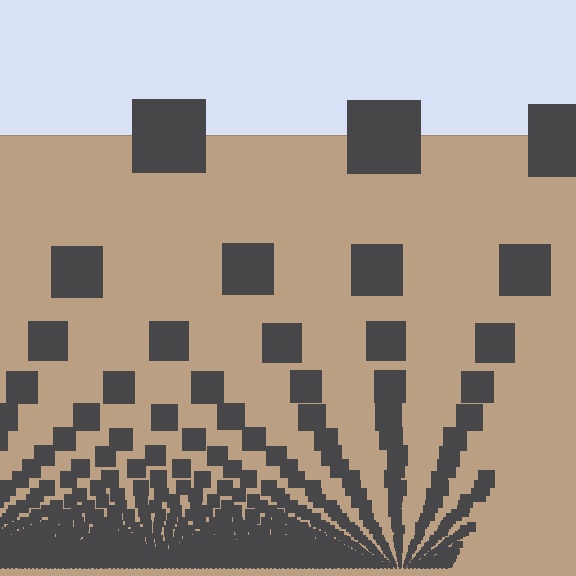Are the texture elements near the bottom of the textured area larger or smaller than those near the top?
Smaller. The gradient is inverted — elements near the bottom are smaller and denser.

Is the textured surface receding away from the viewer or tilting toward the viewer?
The surface appears to tilt toward the viewer. Texture elements get larger and sparser toward the top.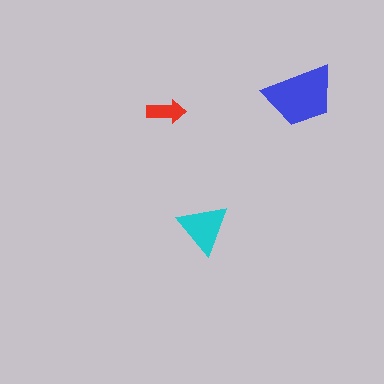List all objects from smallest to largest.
The red arrow, the cyan triangle, the blue trapezoid.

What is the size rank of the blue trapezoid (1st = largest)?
1st.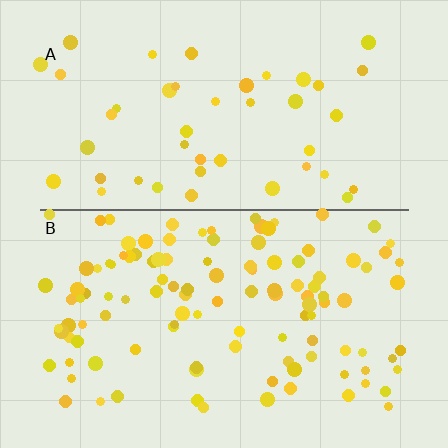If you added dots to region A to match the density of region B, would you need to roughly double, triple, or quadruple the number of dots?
Approximately triple.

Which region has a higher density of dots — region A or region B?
B (the bottom).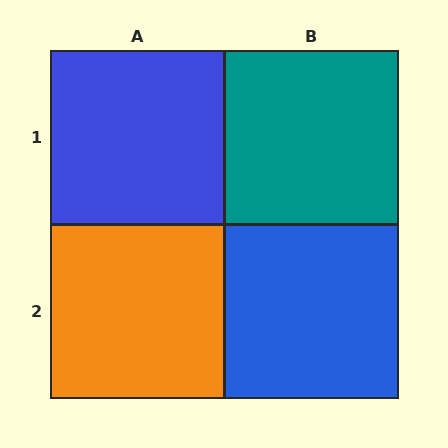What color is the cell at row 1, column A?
Blue.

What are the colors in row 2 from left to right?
Orange, blue.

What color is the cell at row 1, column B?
Teal.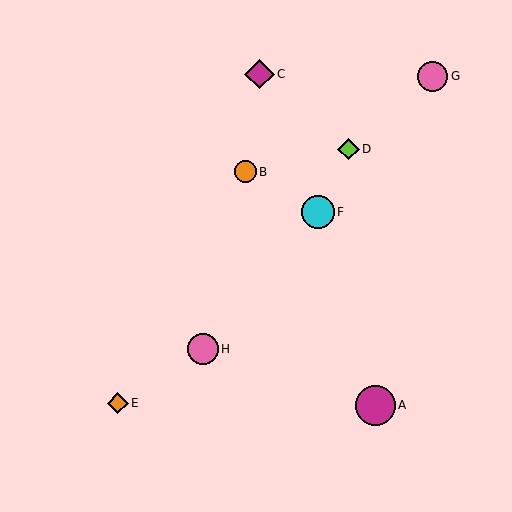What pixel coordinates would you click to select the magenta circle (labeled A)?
Click at (375, 405) to select the magenta circle A.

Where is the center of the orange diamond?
The center of the orange diamond is at (118, 403).